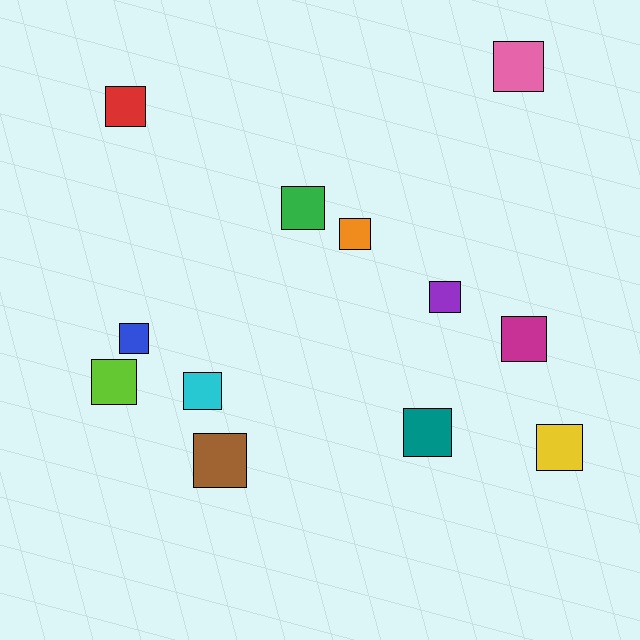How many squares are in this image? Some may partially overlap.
There are 12 squares.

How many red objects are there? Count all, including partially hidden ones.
There is 1 red object.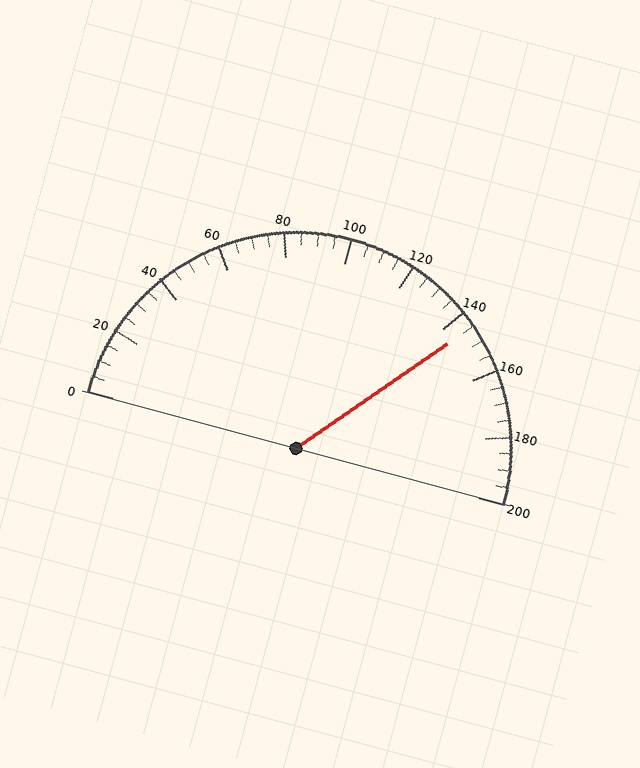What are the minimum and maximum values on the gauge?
The gauge ranges from 0 to 200.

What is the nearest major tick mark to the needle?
The nearest major tick mark is 140.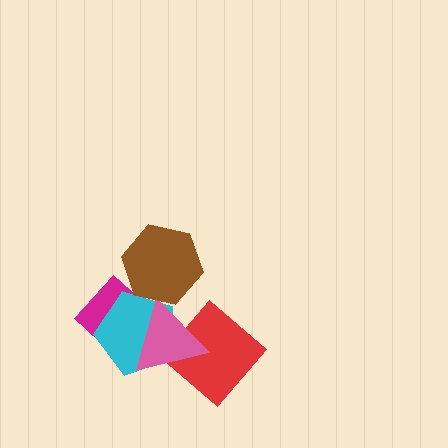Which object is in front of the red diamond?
The pink triangle is in front of the red diamond.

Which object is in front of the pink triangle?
The brown hexagon is in front of the pink triangle.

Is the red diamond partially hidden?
Yes, it is partially covered by another shape.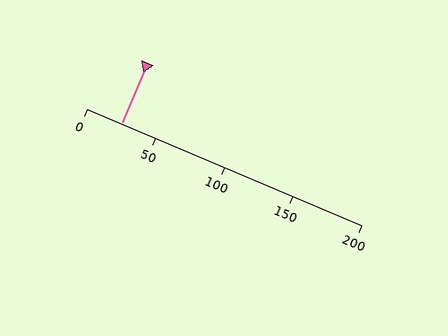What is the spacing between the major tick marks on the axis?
The major ticks are spaced 50 apart.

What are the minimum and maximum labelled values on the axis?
The axis runs from 0 to 200.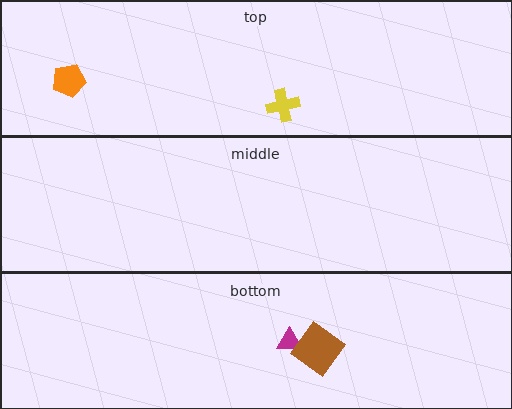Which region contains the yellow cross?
The top region.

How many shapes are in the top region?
2.